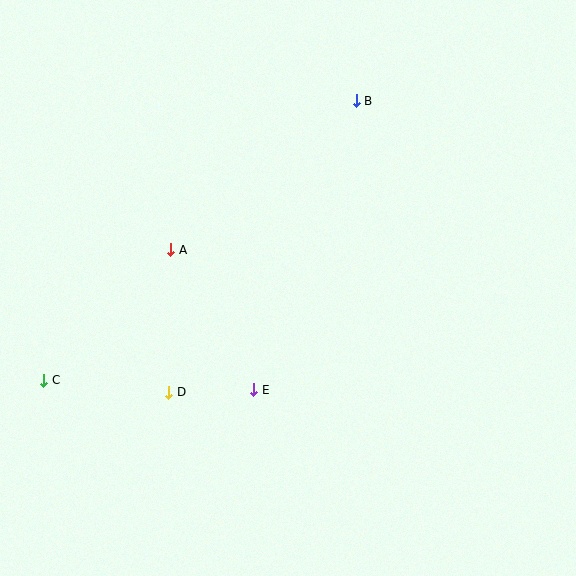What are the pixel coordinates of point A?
Point A is at (171, 250).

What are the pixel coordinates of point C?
Point C is at (44, 380).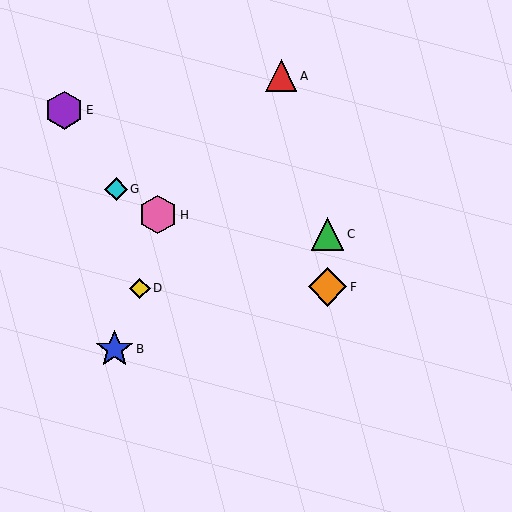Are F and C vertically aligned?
Yes, both are at x≈328.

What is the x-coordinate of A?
Object A is at x≈281.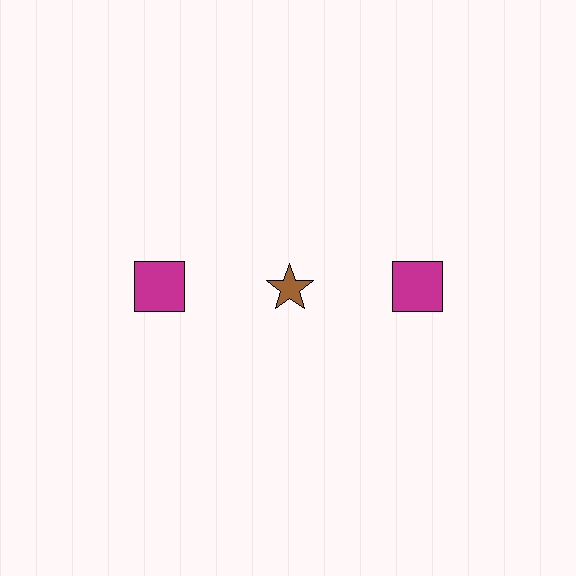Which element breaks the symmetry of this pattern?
The brown star in the top row, second from left column breaks the symmetry. All other shapes are magenta squares.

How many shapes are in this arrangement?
There are 3 shapes arranged in a grid pattern.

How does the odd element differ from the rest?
It differs in both color (brown instead of magenta) and shape (star instead of square).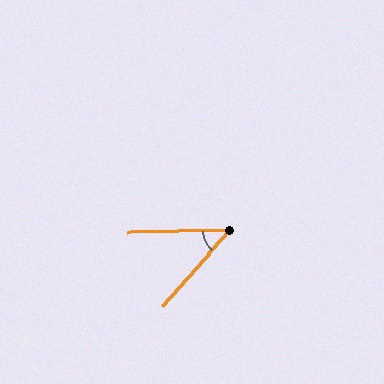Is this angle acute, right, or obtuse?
It is acute.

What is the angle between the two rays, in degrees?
Approximately 47 degrees.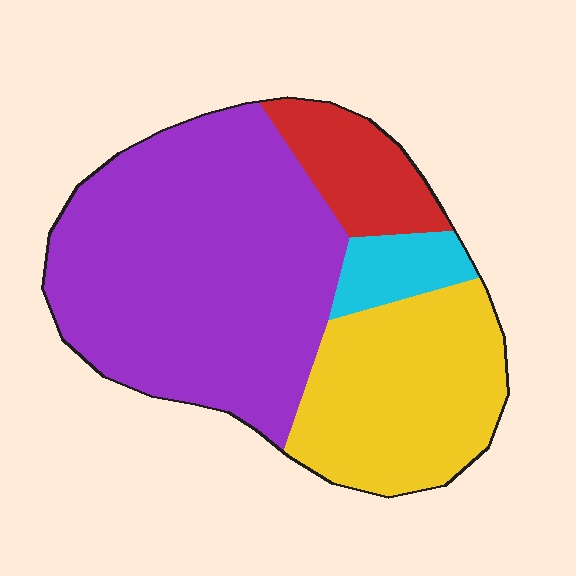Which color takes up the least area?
Cyan, at roughly 5%.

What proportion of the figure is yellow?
Yellow takes up about one quarter (1/4) of the figure.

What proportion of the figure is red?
Red takes up about one tenth (1/10) of the figure.